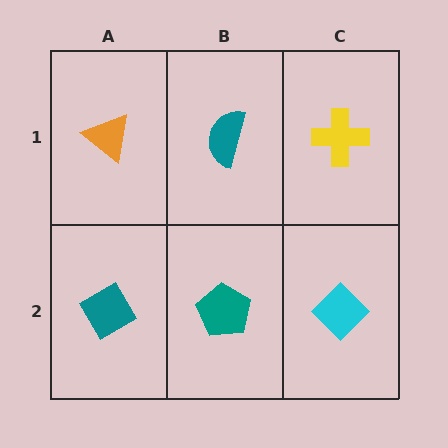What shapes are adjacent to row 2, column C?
A yellow cross (row 1, column C), a teal pentagon (row 2, column B).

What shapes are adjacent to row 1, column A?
A teal diamond (row 2, column A), a teal semicircle (row 1, column B).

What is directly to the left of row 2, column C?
A teal pentagon.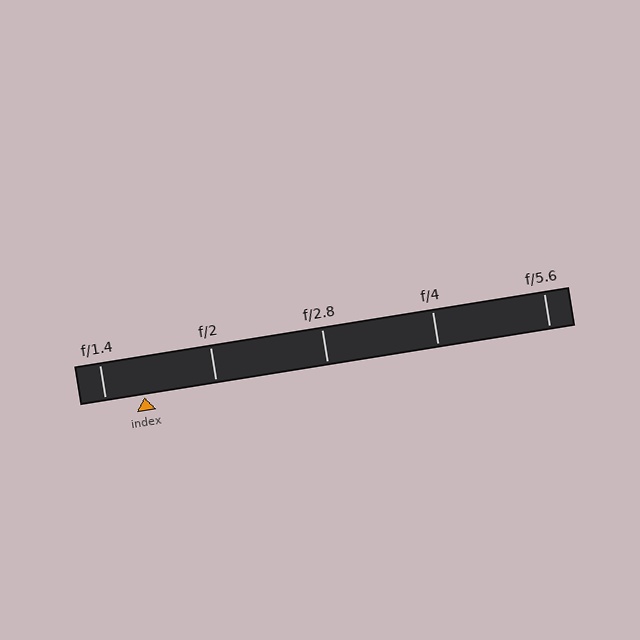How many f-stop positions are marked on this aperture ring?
There are 5 f-stop positions marked.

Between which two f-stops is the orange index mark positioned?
The index mark is between f/1.4 and f/2.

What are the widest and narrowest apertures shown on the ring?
The widest aperture shown is f/1.4 and the narrowest is f/5.6.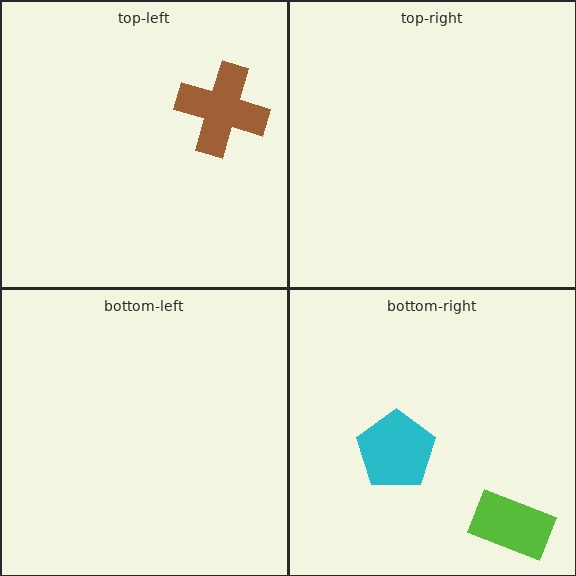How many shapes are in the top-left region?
1.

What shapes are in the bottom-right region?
The cyan pentagon, the lime rectangle.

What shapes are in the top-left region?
The brown cross.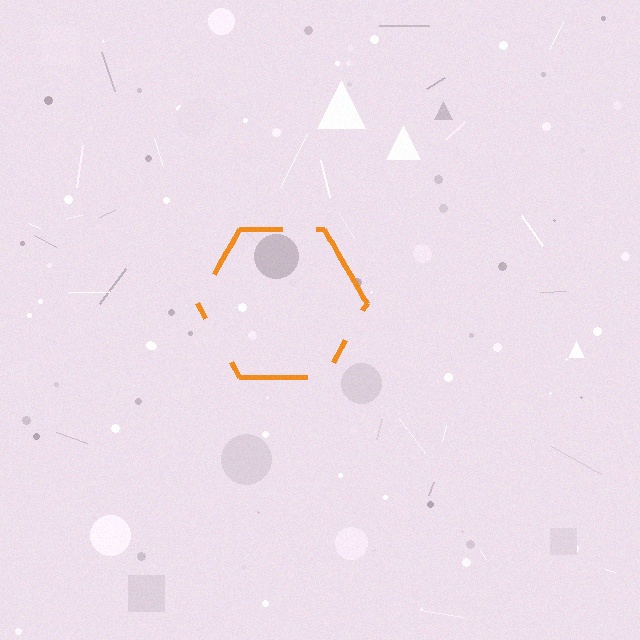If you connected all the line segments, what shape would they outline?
They would outline a hexagon.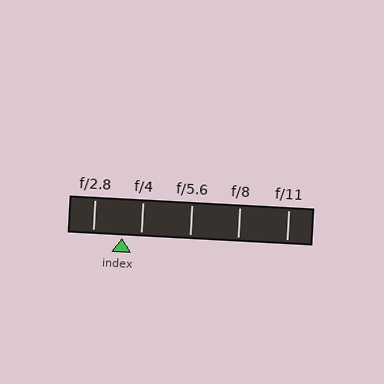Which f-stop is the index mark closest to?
The index mark is closest to f/4.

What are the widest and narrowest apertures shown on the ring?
The widest aperture shown is f/2.8 and the narrowest is f/11.